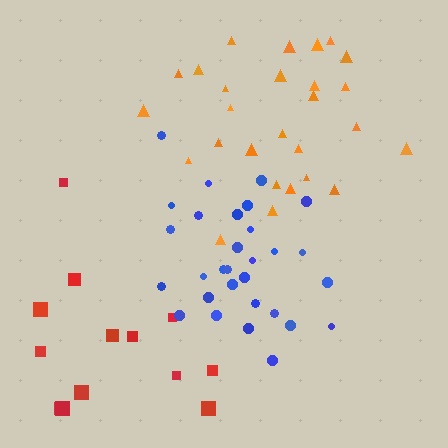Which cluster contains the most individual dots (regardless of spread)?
Blue (31).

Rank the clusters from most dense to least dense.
blue, orange, red.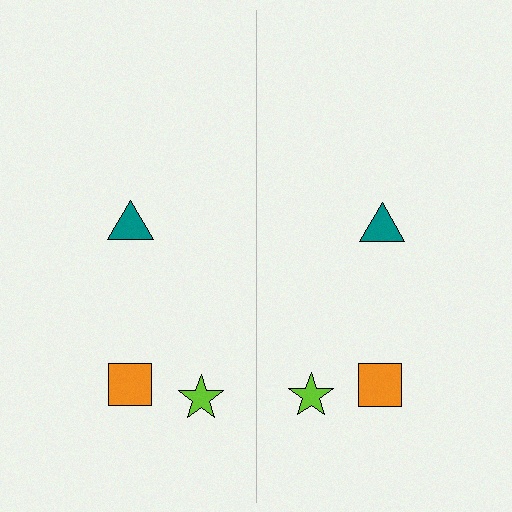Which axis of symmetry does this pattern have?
The pattern has a vertical axis of symmetry running through the center of the image.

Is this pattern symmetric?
Yes, this pattern has bilateral (reflection) symmetry.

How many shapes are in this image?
There are 6 shapes in this image.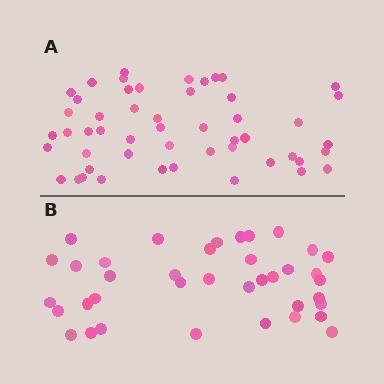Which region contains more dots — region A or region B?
Region A (the top region) has more dots.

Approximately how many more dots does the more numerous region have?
Region A has approximately 15 more dots than region B.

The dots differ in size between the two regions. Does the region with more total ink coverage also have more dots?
No. Region B has more total ink coverage because its dots are larger, but region A actually contains more individual dots. Total area can be misleading — the number of items is what matters here.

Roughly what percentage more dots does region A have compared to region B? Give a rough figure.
About 35% more.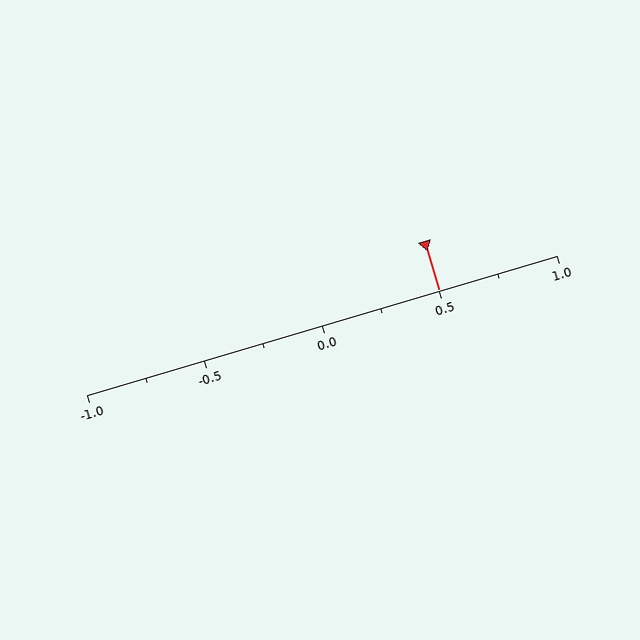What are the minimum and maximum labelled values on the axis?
The axis runs from -1.0 to 1.0.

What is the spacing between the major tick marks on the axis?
The major ticks are spaced 0.5 apart.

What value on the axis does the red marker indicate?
The marker indicates approximately 0.5.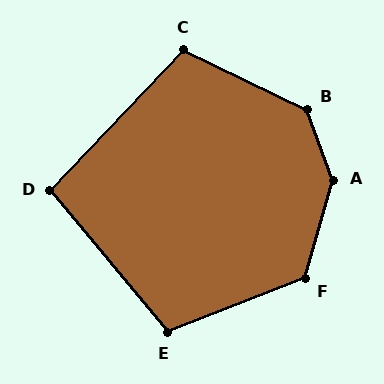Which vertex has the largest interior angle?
A, at approximately 144 degrees.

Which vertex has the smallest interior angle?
D, at approximately 97 degrees.